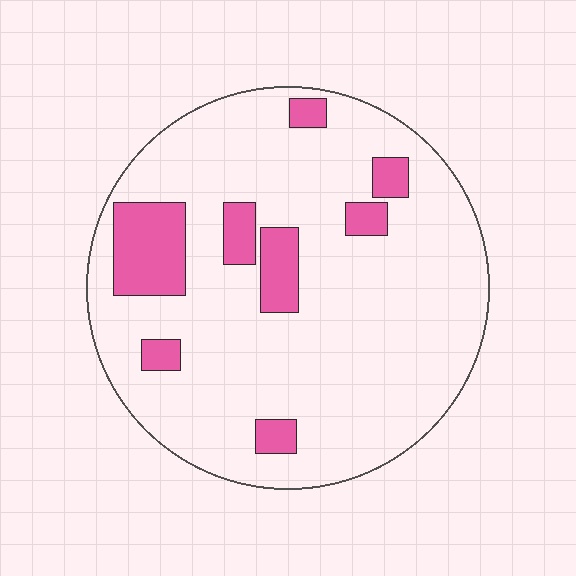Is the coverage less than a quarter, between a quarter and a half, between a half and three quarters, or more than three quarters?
Less than a quarter.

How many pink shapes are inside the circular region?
8.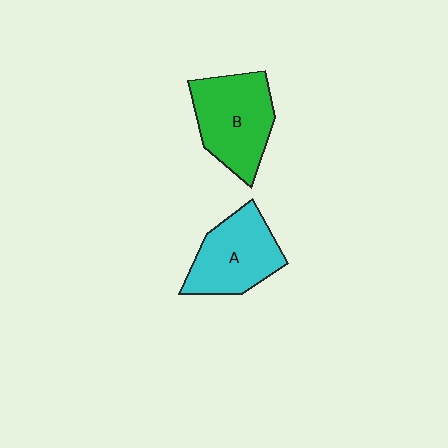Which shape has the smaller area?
Shape A (cyan).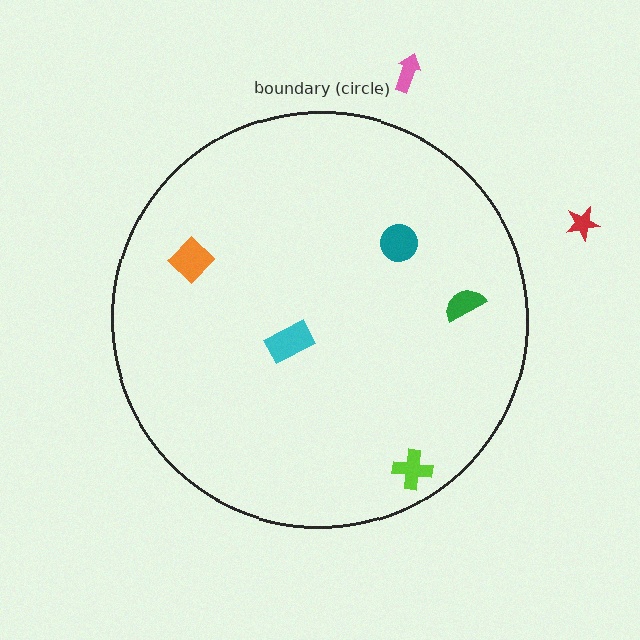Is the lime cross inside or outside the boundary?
Inside.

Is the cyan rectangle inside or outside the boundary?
Inside.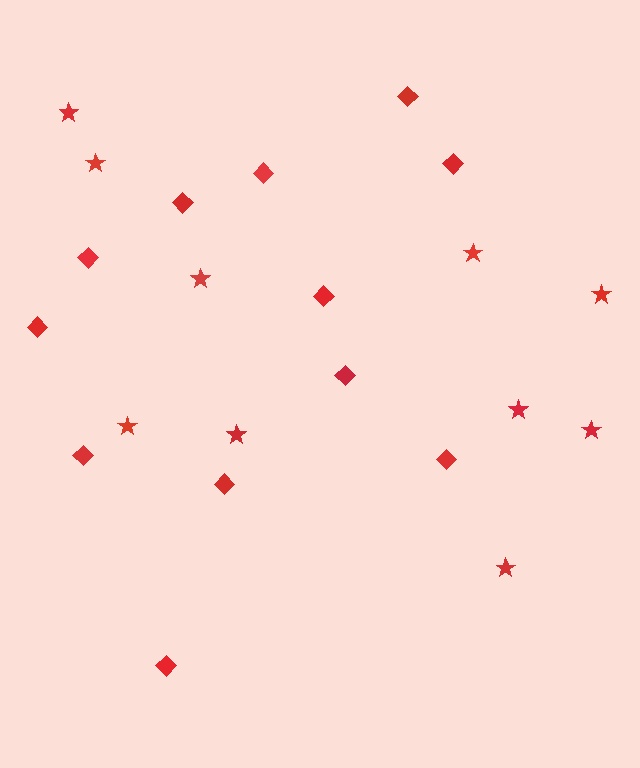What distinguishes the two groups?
There are 2 groups: one group of diamonds (12) and one group of stars (10).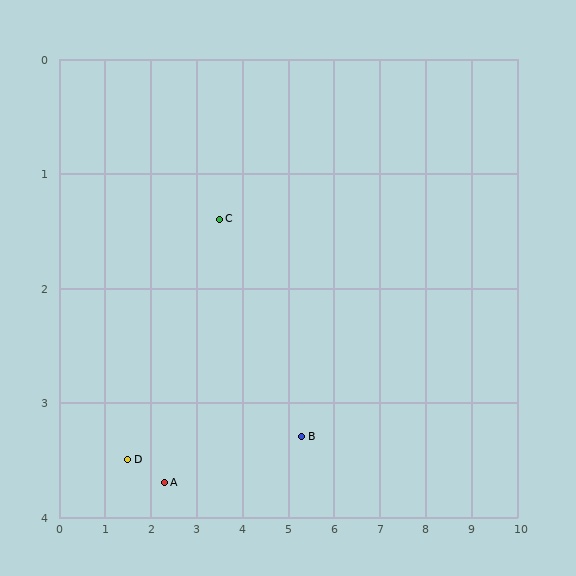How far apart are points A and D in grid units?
Points A and D are about 0.8 grid units apart.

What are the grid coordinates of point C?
Point C is at approximately (3.5, 1.4).